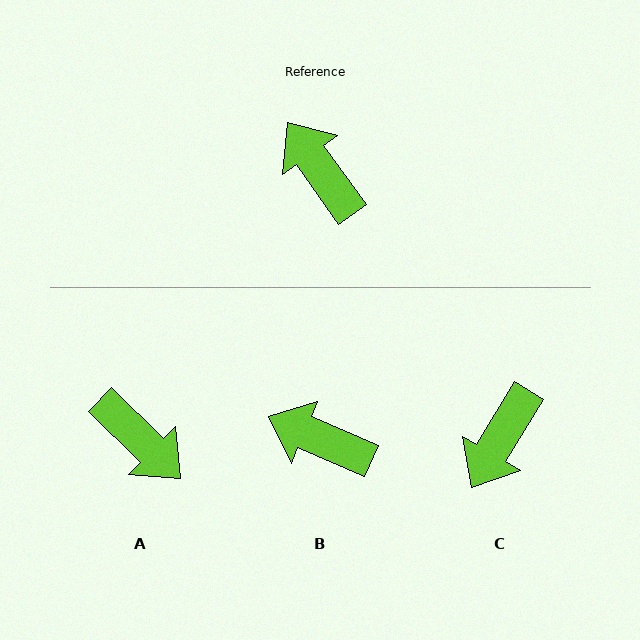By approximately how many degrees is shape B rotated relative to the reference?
Approximately 31 degrees counter-clockwise.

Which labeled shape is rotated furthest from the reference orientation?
A, about 170 degrees away.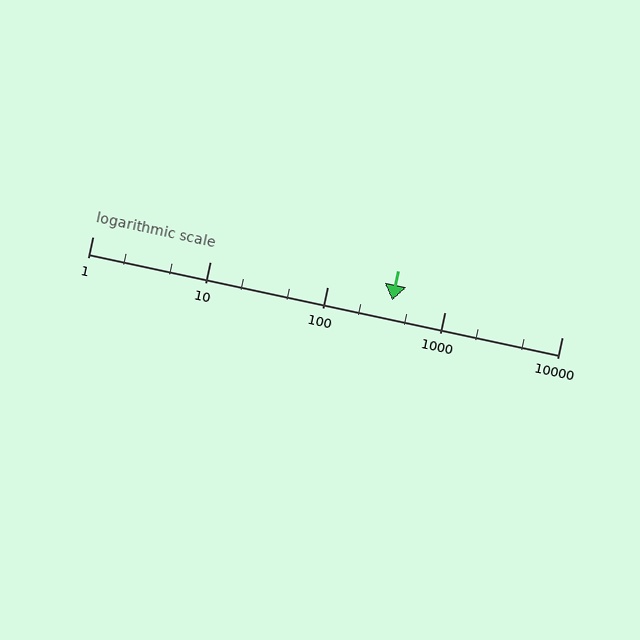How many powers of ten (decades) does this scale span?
The scale spans 4 decades, from 1 to 10000.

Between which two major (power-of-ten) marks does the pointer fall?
The pointer is between 100 and 1000.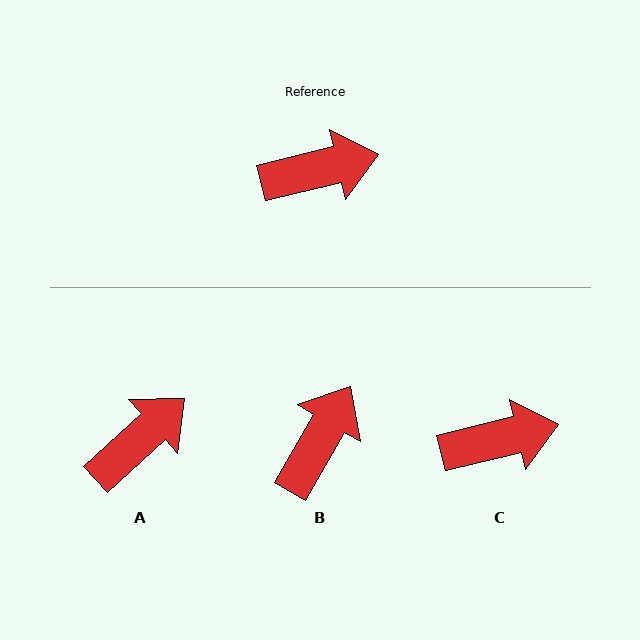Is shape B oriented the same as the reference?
No, it is off by about 47 degrees.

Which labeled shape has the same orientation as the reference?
C.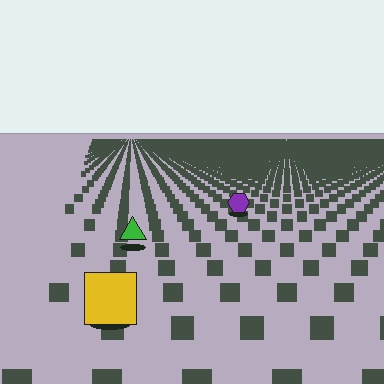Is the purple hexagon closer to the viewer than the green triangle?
No. The green triangle is closer — you can tell from the texture gradient: the ground texture is coarser near it.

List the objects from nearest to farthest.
From nearest to farthest: the yellow square, the green triangle, the purple hexagon.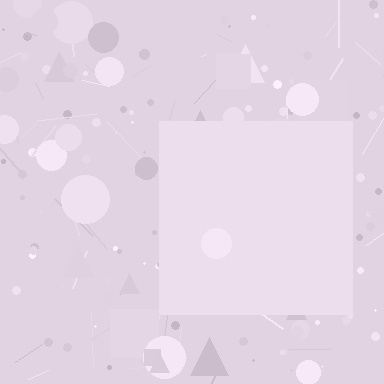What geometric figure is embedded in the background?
A square is embedded in the background.